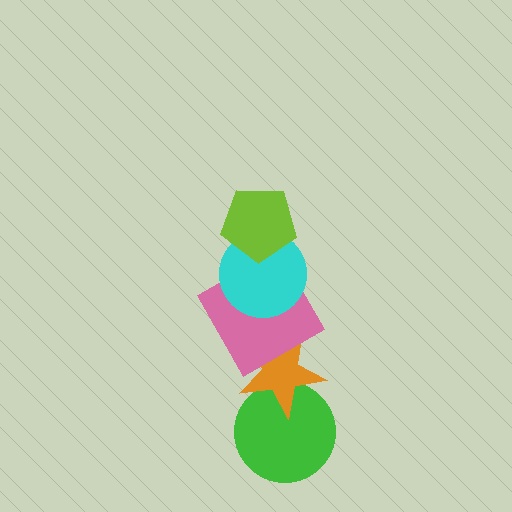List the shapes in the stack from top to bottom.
From top to bottom: the lime pentagon, the cyan circle, the pink square, the orange star, the green circle.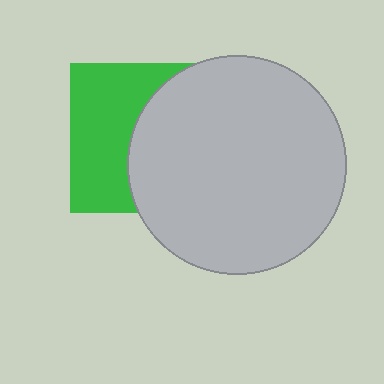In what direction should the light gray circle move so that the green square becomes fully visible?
The light gray circle should move right. That is the shortest direction to clear the overlap and leave the green square fully visible.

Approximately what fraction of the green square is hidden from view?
Roughly 52% of the green square is hidden behind the light gray circle.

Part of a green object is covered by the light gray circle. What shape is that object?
It is a square.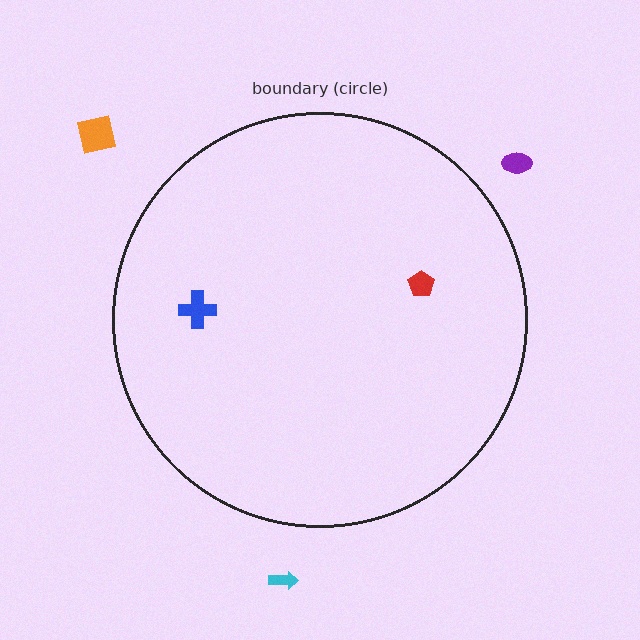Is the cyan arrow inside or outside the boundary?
Outside.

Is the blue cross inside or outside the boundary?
Inside.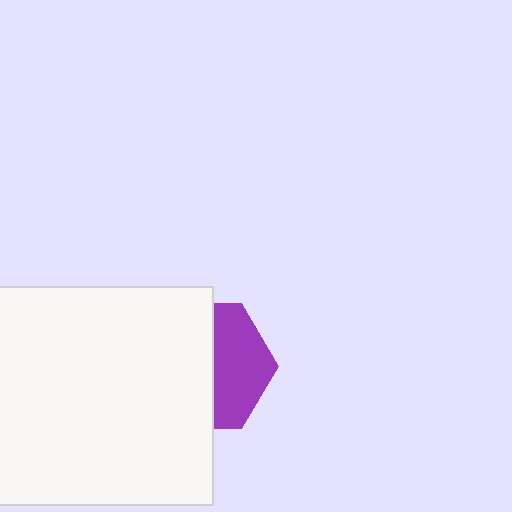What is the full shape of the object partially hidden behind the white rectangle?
The partially hidden object is a purple hexagon.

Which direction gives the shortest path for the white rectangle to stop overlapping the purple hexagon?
Moving left gives the shortest separation.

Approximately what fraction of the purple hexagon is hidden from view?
Roughly 57% of the purple hexagon is hidden behind the white rectangle.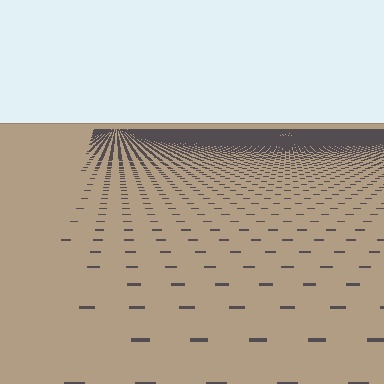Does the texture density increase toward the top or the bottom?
Density increases toward the top.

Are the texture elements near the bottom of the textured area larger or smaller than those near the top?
Larger. Near the bottom, elements are closer to the viewer and appear at a bigger on-screen size.